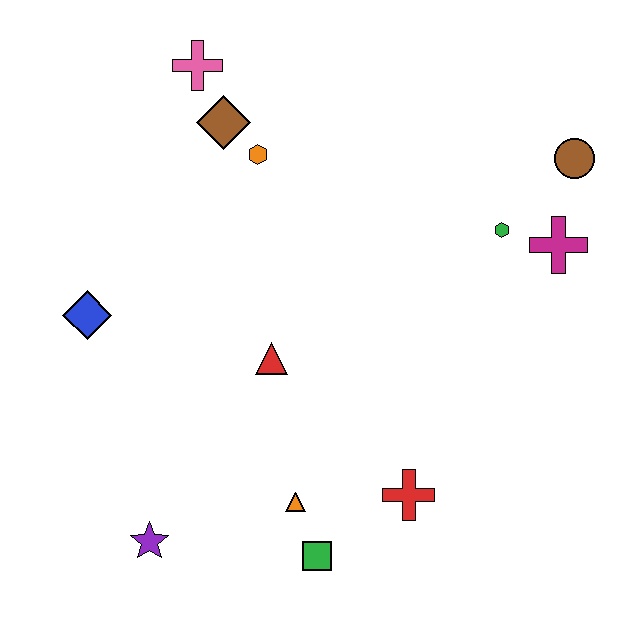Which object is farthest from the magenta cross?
The purple star is farthest from the magenta cross.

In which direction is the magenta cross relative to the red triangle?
The magenta cross is to the right of the red triangle.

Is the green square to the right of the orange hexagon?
Yes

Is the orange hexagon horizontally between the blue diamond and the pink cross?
No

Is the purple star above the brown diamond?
No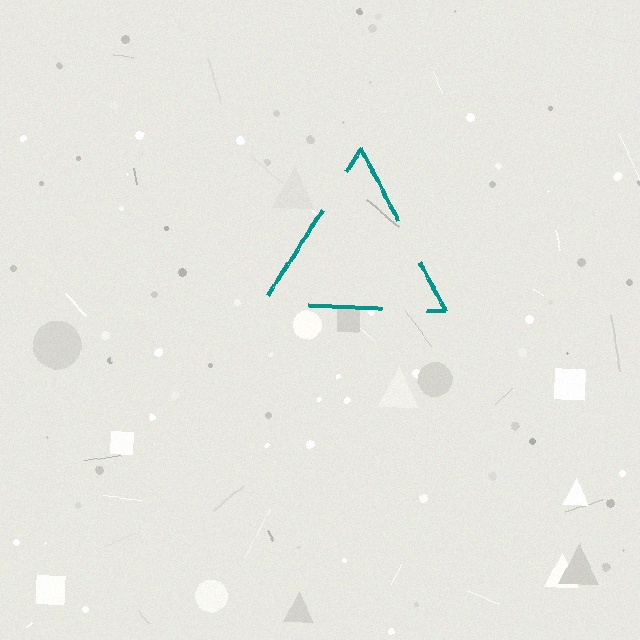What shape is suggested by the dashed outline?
The dashed outline suggests a triangle.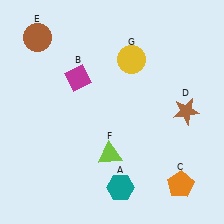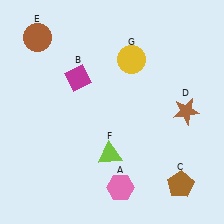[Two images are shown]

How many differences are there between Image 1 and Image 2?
There are 2 differences between the two images.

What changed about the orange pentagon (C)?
In Image 1, C is orange. In Image 2, it changed to brown.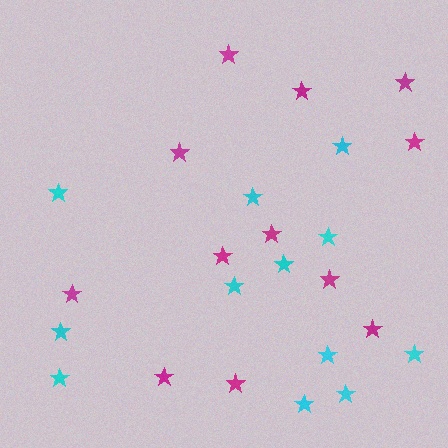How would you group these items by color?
There are 2 groups: one group of cyan stars (12) and one group of magenta stars (12).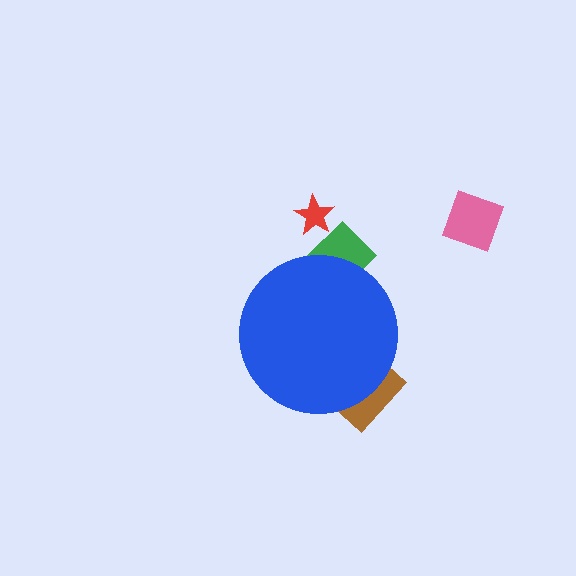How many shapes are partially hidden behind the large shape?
2 shapes are partially hidden.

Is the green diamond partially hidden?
Yes, the green diamond is partially hidden behind the blue circle.